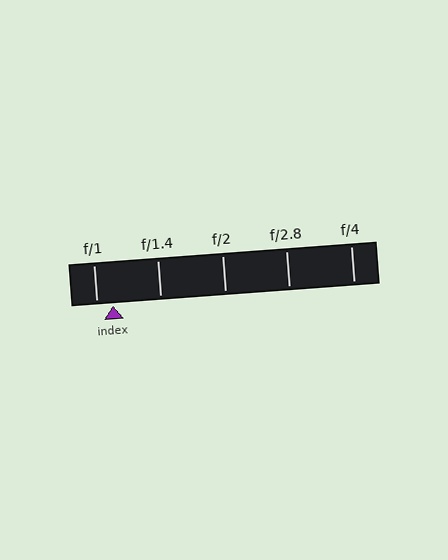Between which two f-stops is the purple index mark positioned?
The index mark is between f/1 and f/1.4.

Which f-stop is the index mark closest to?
The index mark is closest to f/1.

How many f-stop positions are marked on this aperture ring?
There are 5 f-stop positions marked.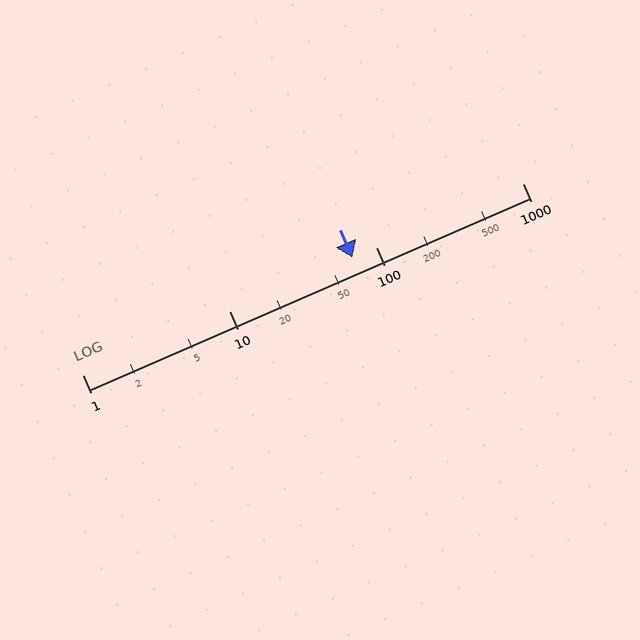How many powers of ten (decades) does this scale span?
The scale spans 3 decades, from 1 to 1000.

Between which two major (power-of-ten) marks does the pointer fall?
The pointer is between 10 and 100.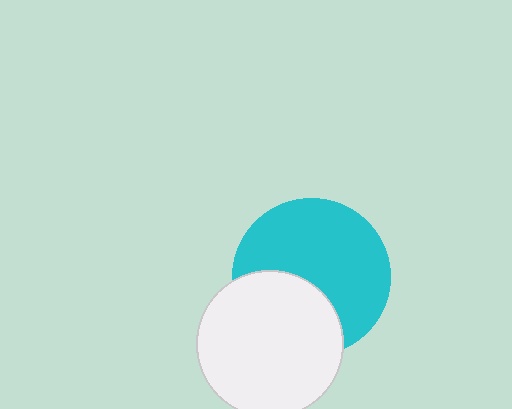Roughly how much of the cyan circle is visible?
Most of it is visible (roughly 65%).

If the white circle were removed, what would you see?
You would see the complete cyan circle.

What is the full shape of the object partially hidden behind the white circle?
The partially hidden object is a cyan circle.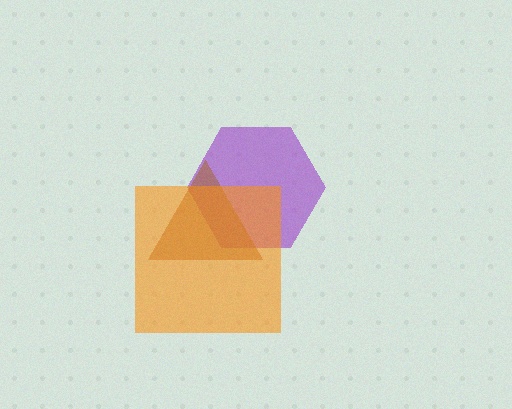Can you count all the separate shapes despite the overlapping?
Yes, there are 3 separate shapes.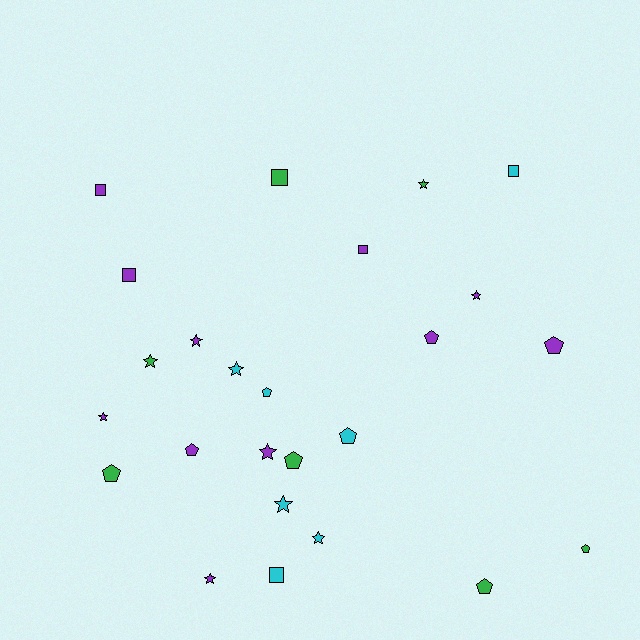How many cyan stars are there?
There are 3 cyan stars.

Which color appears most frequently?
Purple, with 11 objects.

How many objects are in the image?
There are 25 objects.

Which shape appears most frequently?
Star, with 10 objects.